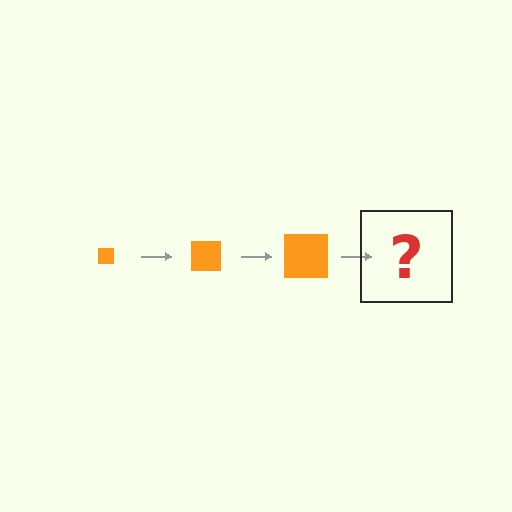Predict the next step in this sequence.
The next step is an orange square, larger than the previous one.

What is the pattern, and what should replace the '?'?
The pattern is that the square gets progressively larger each step. The '?' should be an orange square, larger than the previous one.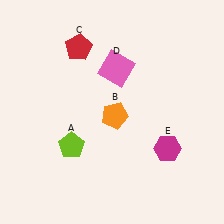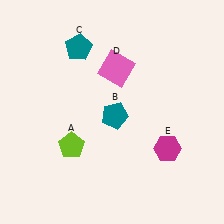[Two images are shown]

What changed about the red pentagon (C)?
In Image 1, C is red. In Image 2, it changed to teal.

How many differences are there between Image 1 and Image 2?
There are 2 differences between the two images.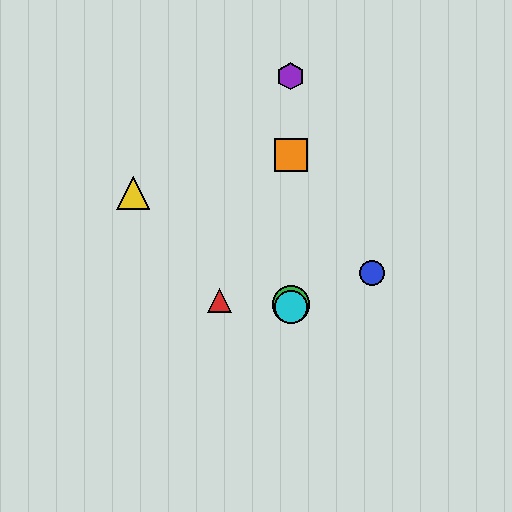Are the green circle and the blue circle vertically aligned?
No, the green circle is at x≈291 and the blue circle is at x≈372.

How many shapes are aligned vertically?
4 shapes (the green circle, the purple hexagon, the orange square, the cyan circle) are aligned vertically.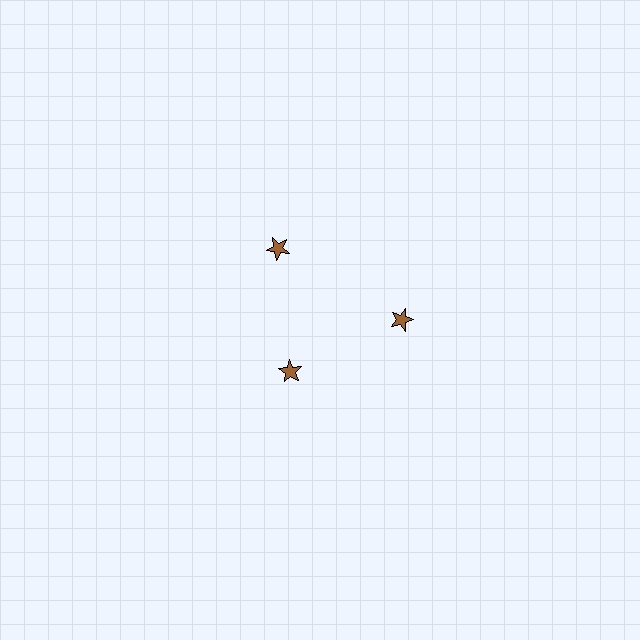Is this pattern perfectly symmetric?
No. The 3 brown stars are arranged in a ring, but one element near the 7 o'clock position is pulled inward toward the center, breaking the 3-fold rotational symmetry.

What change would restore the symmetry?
The symmetry would be restored by moving it outward, back onto the ring so that all 3 stars sit at equal angles and equal distance from the center.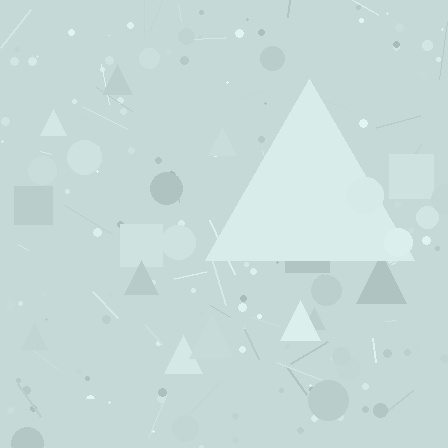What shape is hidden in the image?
A triangle is hidden in the image.